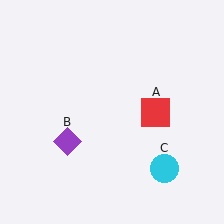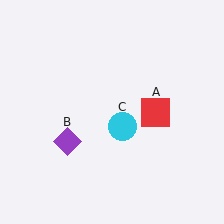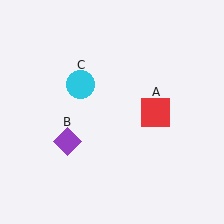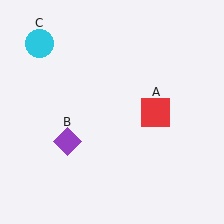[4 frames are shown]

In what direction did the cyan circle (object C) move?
The cyan circle (object C) moved up and to the left.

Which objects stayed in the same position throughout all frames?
Red square (object A) and purple diamond (object B) remained stationary.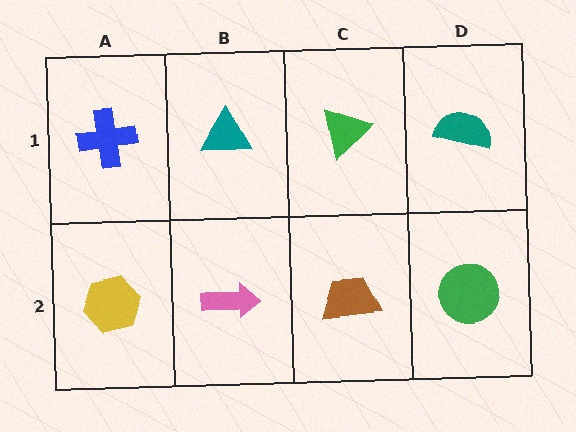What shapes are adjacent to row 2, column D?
A teal semicircle (row 1, column D), a brown trapezoid (row 2, column C).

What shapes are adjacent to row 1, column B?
A pink arrow (row 2, column B), a blue cross (row 1, column A), a green triangle (row 1, column C).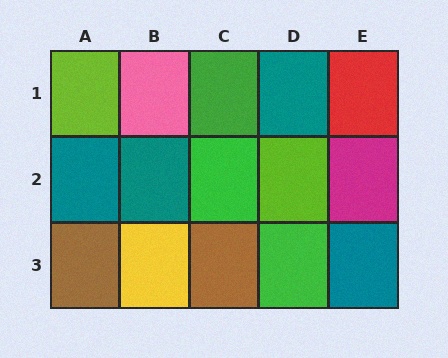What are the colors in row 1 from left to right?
Lime, pink, green, teal, red.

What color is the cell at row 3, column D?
Green.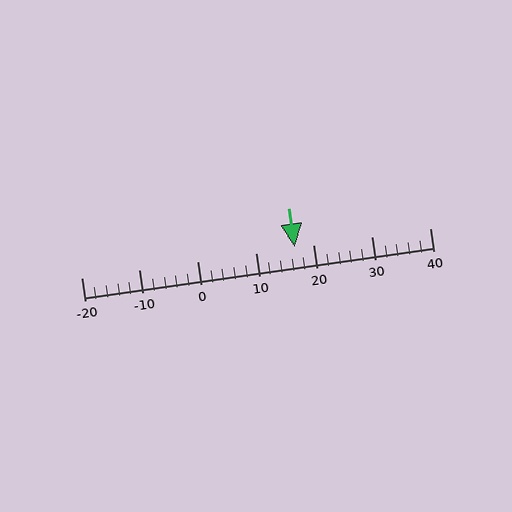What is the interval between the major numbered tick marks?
The major tick marks are spaced 10 units apart.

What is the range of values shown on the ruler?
The ruler shows values from -20 to 40.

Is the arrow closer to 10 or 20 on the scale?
The arrow is closer to 20.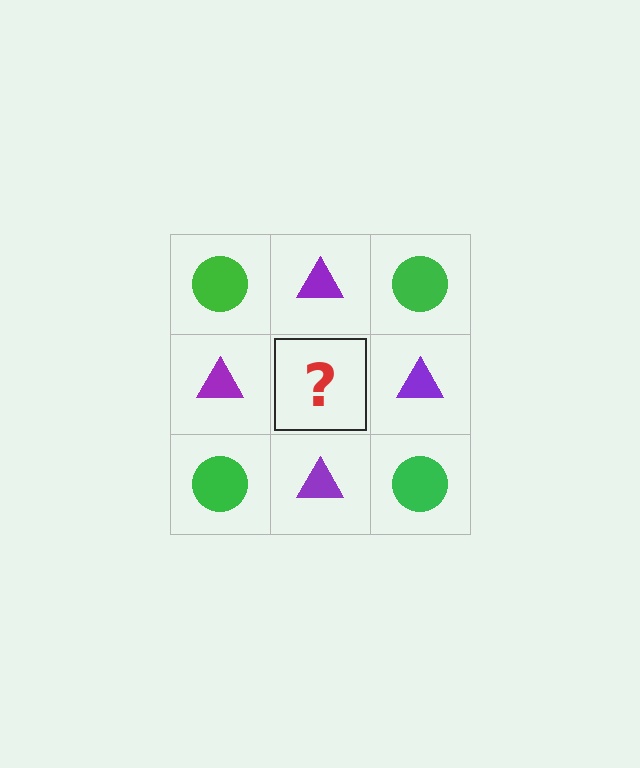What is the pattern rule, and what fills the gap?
The rule is that it alternates green circle and purple triangle in a checkerboard pattern. The gap should be filled with a green circle.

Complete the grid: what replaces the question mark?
The question mark should be replaced with a green circle.